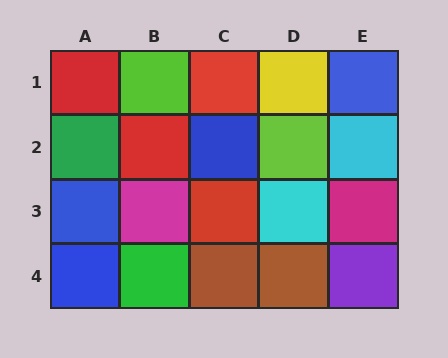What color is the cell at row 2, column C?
Blue.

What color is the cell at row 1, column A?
Red.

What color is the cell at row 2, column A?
Green.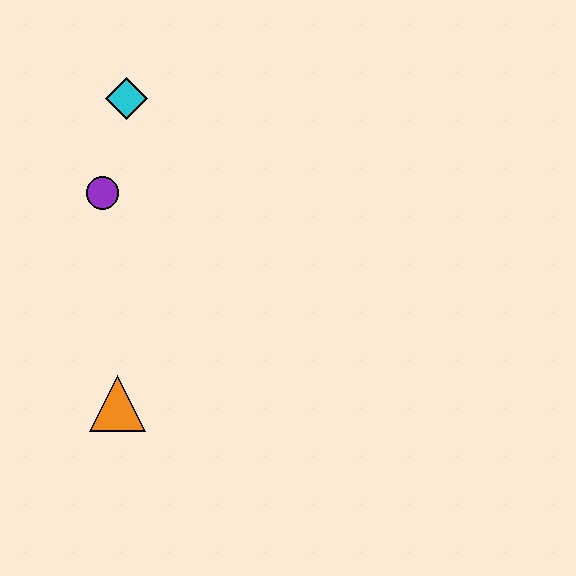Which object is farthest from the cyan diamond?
The orange triangle is farthest from the cyan diamond.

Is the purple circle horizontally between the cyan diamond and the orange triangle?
No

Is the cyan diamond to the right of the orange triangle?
Yes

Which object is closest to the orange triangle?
The purple circle is closest to the orange triangle.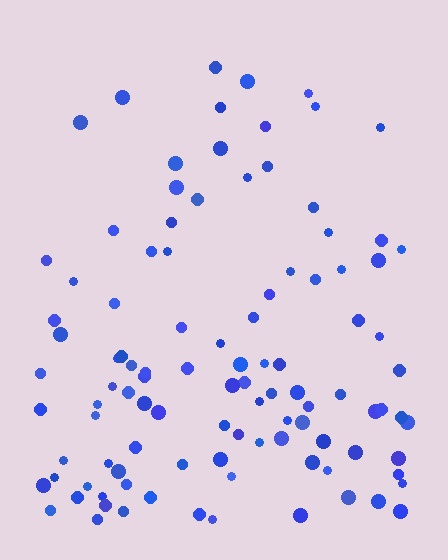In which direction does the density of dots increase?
From top to bottom, with the bottom side densest.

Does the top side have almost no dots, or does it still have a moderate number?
Still a moderate number, just noticeably fewer than the bottom.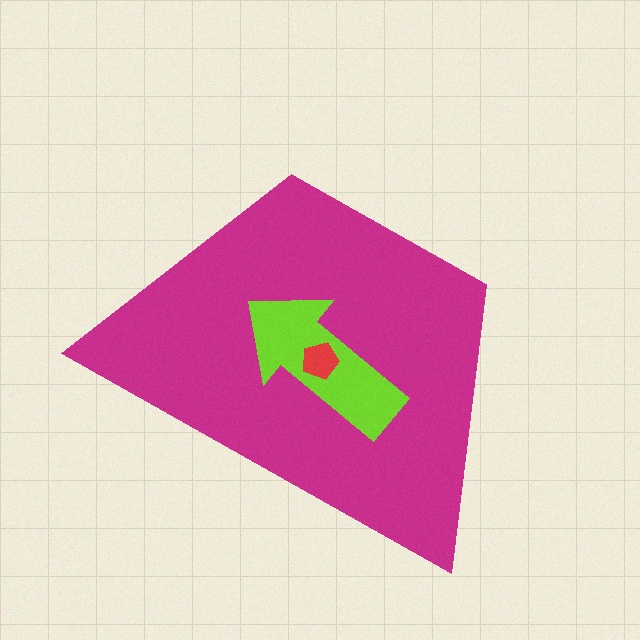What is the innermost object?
The red pentagon.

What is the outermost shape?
The magenta trapezoid.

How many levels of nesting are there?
3.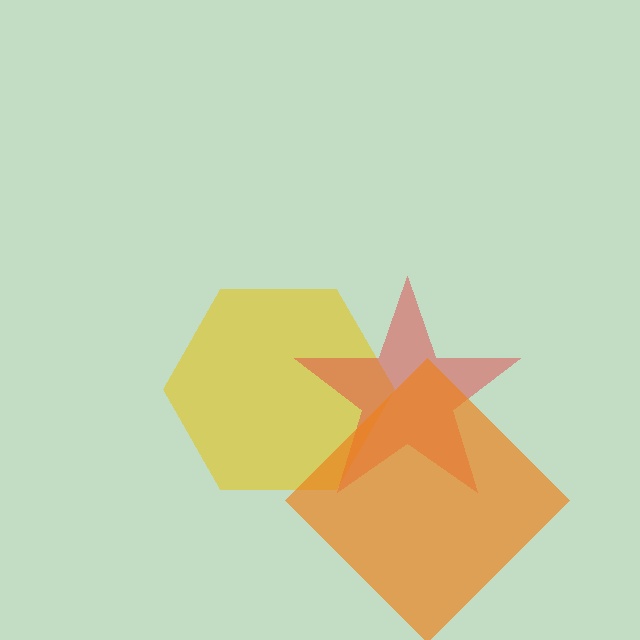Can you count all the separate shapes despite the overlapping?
Yes, there are 3 separate shapes.